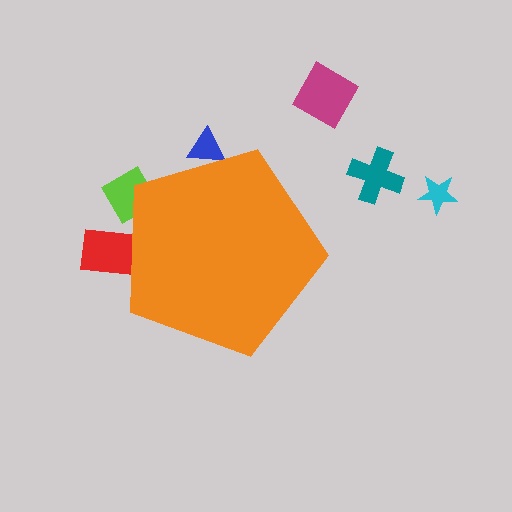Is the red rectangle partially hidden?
Yes, the red rectangle is partially hidden behind the orange pentagon.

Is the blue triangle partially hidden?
Yes, the blue triangle is partially hidden behind the orange pentagon.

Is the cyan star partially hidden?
No, the cyan star is fully visible.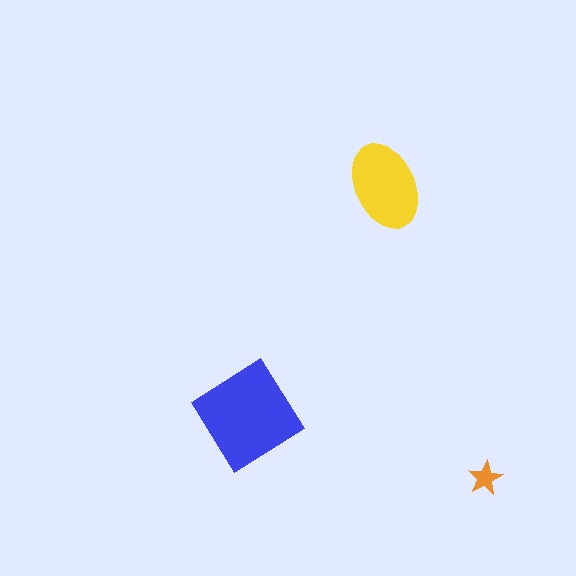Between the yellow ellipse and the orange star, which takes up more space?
The yellow ellipse.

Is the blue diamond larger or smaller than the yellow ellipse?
Larger.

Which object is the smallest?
The orange star.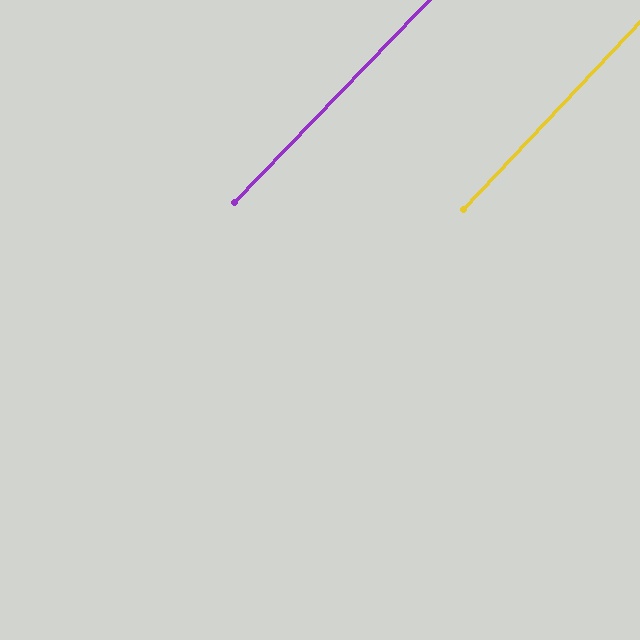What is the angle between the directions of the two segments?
Approximately 1 degree.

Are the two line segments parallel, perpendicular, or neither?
Parallel — their directions differ by only 0.8°.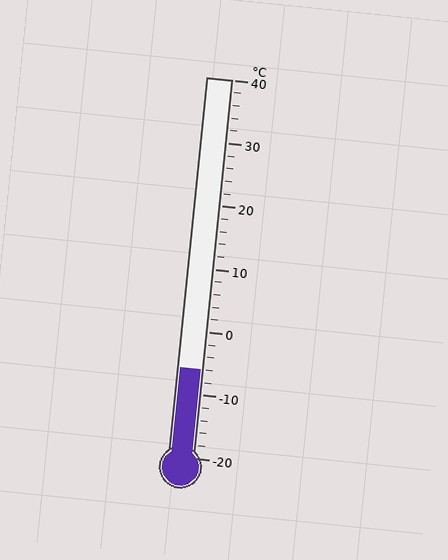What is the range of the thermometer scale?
The thermometer scale ranges from -20°C to 40°C.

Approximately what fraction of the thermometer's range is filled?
The thermometer is filled to approximately 25% of its range.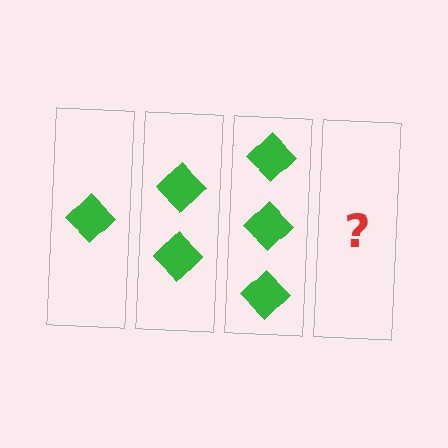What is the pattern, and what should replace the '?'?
The pattern is that each step adds one more diamond. The '?' should be 4 diamonds.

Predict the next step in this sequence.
The next step is 4 diamonds.